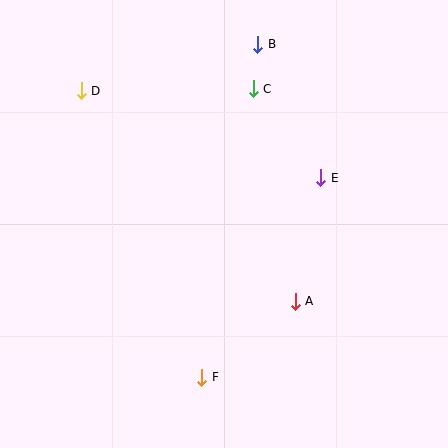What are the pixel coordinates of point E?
Point E is at (321, 178).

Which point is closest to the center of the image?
Point A at (295, 301) is closest to the center.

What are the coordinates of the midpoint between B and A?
The midpoint between B and A is at (276, 173).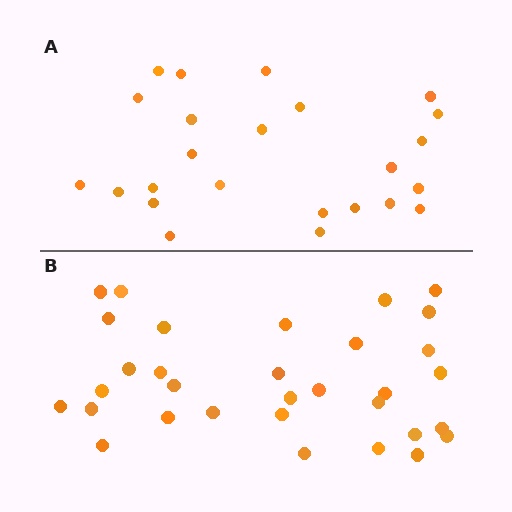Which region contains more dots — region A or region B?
Region B (the bottom region) has more dots.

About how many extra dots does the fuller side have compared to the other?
Region B has roughly 8 or so more dots than region A.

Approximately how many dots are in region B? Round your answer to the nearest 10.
About 30 dots. (The exact count is 32, which rounds to 30.)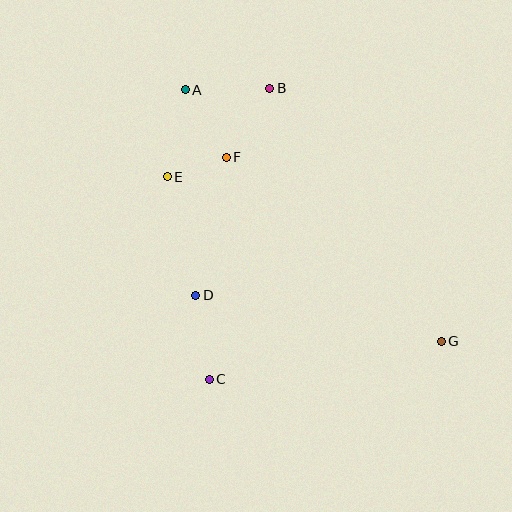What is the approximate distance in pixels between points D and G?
The distance between D and G is approximately 250 pixels.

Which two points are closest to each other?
Points E and F are closest to each other.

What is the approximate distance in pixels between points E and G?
The distance between E and G is approximately 320 pixels.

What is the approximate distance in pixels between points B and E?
The distance between B and E is approximately 136 pixels.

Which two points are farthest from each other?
Points A and G are farthest from each other.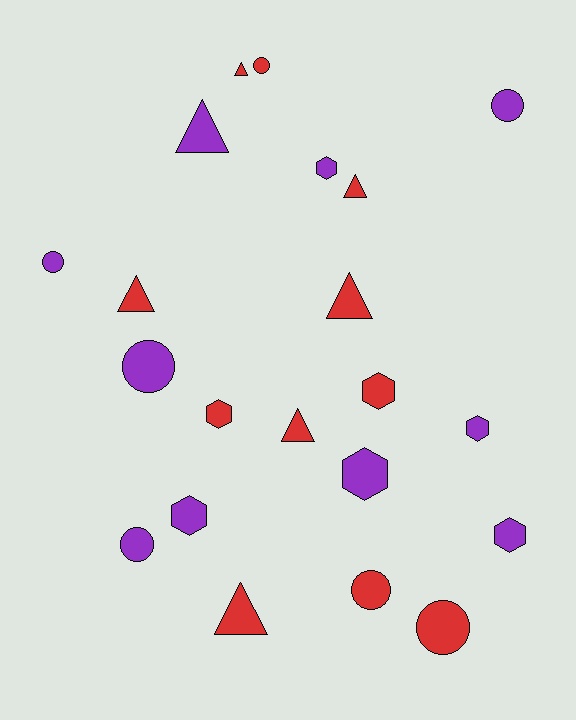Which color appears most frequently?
Red, with 11 objects.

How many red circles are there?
There are 3 red circles.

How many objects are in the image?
There are 21 objects.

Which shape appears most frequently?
Circle, with 7 objects.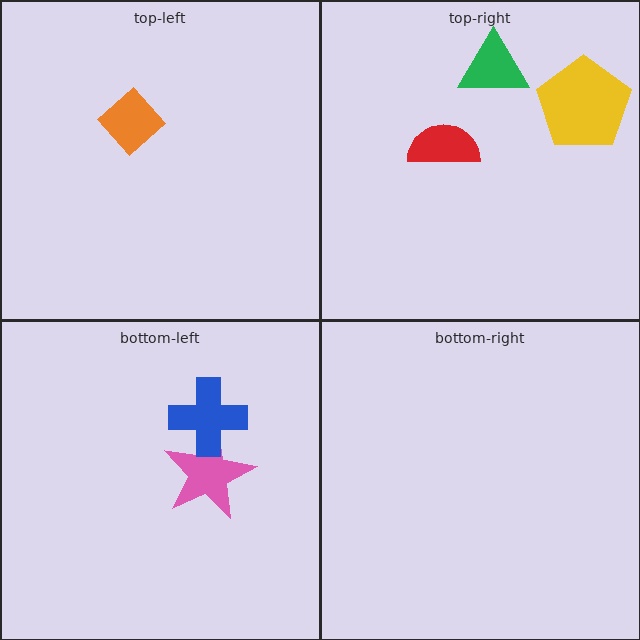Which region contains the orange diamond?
The top-left region.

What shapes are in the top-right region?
The red semicircle, the green triangle, the yellow pentagon.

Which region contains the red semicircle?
The top-right region.